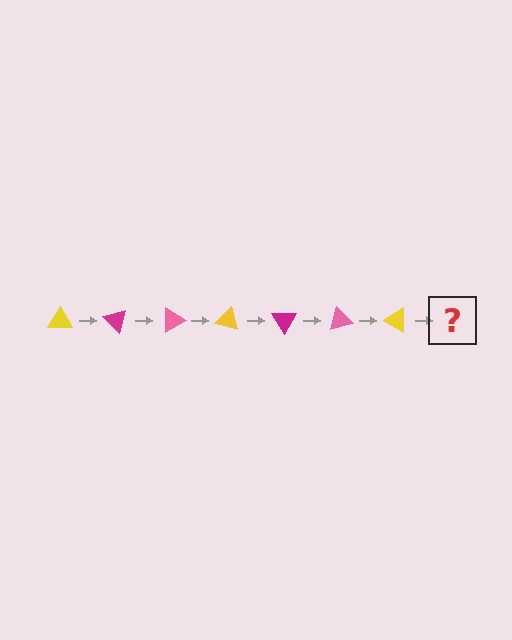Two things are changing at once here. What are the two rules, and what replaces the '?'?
The two rules are that it rotates 45 degrees each step and the color cycles through yellow, magenta, and pink. The '?' should be a magenta triangle, rotated 315 degrees from the start.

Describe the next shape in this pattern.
It should be a magenta triangle, rotated 315 degrees from the start.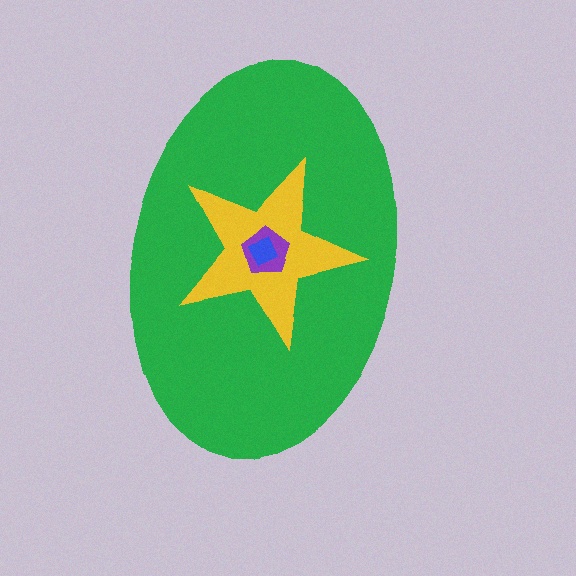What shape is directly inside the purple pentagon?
The blue diamond.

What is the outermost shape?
The green ellipse.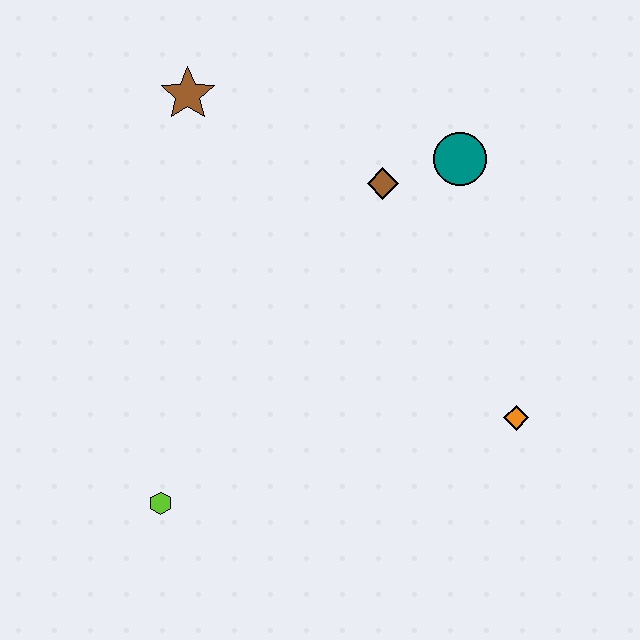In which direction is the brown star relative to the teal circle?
The brown star is to the left of the teal circle.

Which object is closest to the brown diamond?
The teal circle is closest to the brown diamond.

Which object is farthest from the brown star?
The orange diamond is farthest from the brown star.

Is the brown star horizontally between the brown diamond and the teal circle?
No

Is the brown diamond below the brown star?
Yes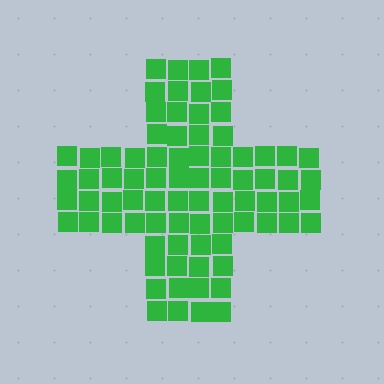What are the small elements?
The small elements are squares.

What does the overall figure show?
The overall figure shows a cross.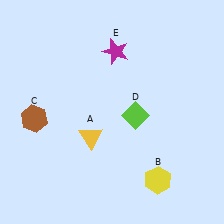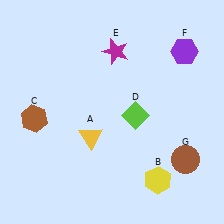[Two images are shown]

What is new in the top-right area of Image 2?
A purple hexagon (F) was added in the top-right area of Image 2.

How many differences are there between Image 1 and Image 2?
There are 2 differences between the two images.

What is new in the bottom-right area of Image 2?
A brown circle (G) was added in the bottom-right area of Image 2.